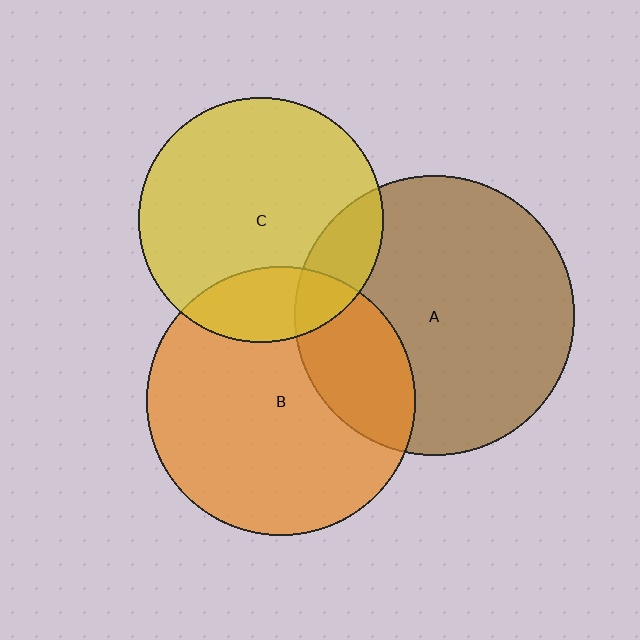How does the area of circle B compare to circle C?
Approximately 1.2 times.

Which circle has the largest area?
Circle A (brown).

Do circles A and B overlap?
Yes.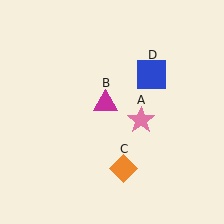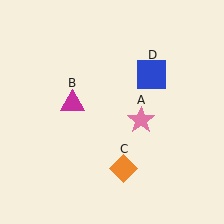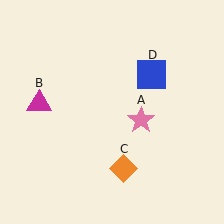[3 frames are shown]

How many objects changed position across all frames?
1 object changed position: magenta triangle (object B).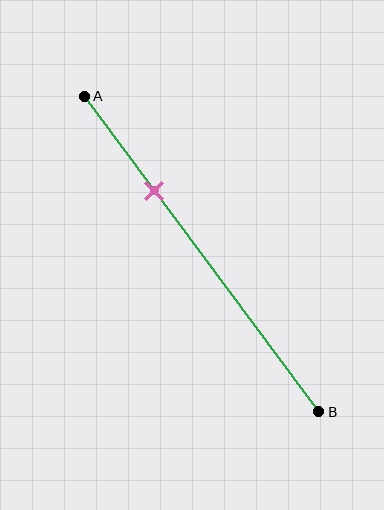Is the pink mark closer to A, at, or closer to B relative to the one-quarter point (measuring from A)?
The pink mark is closer to point B than the one-quarter point of segment AB.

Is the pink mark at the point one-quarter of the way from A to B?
No, the mark is at about 30% from A, not at the 25% one-quarter point.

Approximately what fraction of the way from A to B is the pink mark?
The pink mark is approximately 30% of the way from A to B.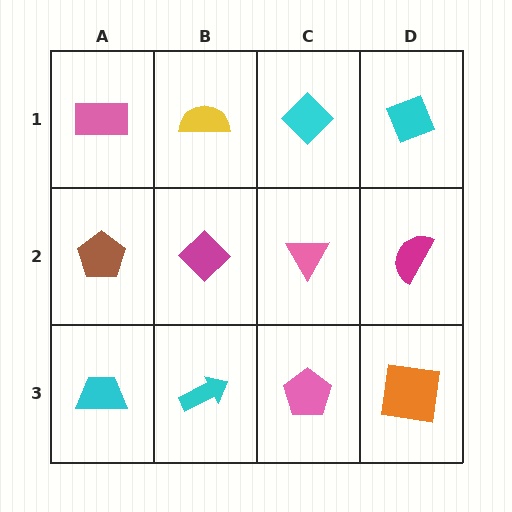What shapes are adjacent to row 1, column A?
A brown pentagon (row 2, column A), a yellow semicircle (row 1, column B).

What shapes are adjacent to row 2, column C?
A cyan diamond (row 1, column C), a pink pentagon (row 3, column C), a magenta diamond (row 2, column B), a magenta semicircle (row 2, column D).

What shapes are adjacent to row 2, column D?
A cyan diamond (row 1, column D), an orange square (row 3, column D), a pink triangle (row 2, column C).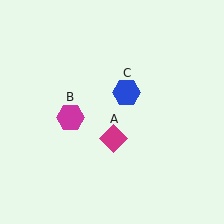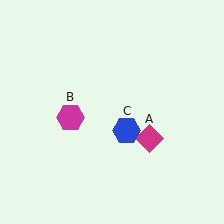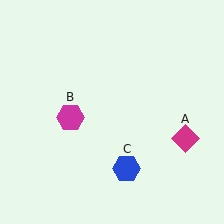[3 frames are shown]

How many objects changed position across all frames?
2 objects changed position: magenta diamond (object A), blue hexagon (object C).